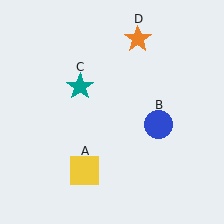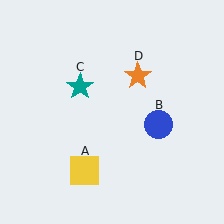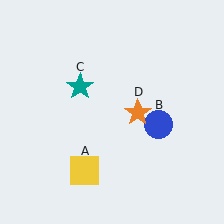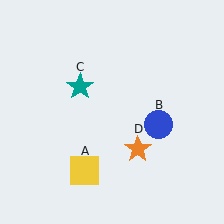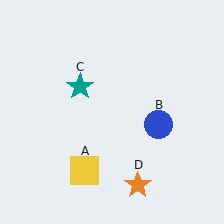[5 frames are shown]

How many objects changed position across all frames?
1 object changed position: orange star (object D).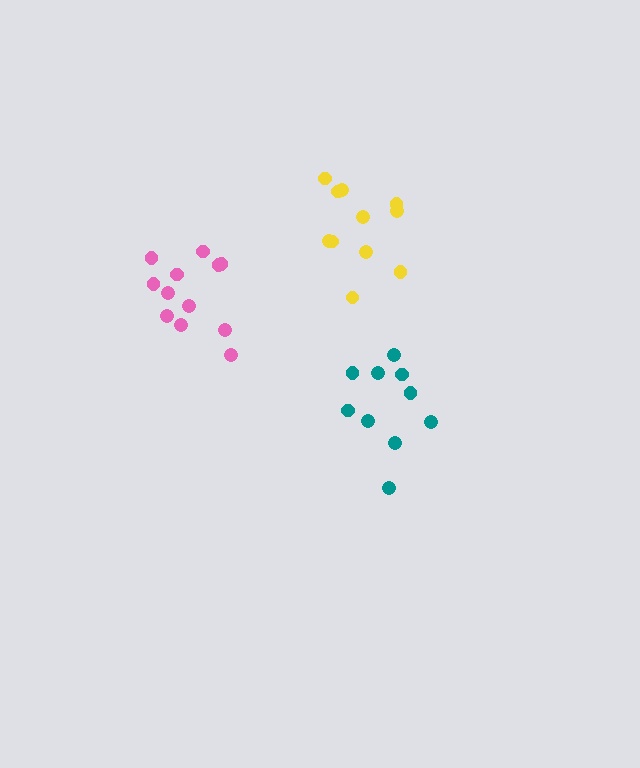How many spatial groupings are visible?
There are 3 spatial groupings.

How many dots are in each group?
Group 1: 12 dots, Group 2: 10 dots, Group 3: 11 dots (33 total).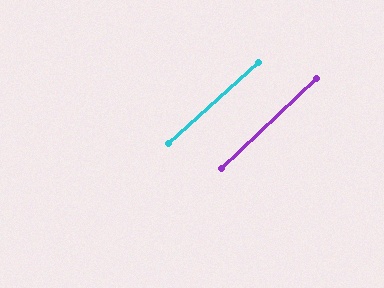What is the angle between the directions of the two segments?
Approximately 1 degree.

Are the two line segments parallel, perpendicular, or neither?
Parallel — their directions differ by only 1.3°.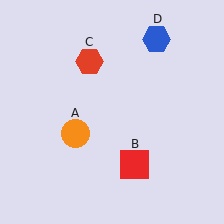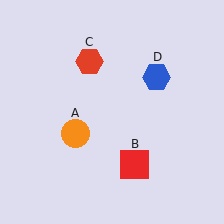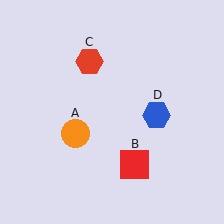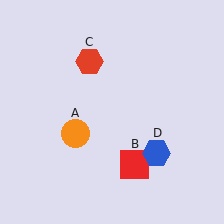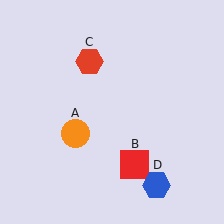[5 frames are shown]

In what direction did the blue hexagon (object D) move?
The blue hexagon (object D) moved down.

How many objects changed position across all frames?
1 object changed position: blue hexagon (object D).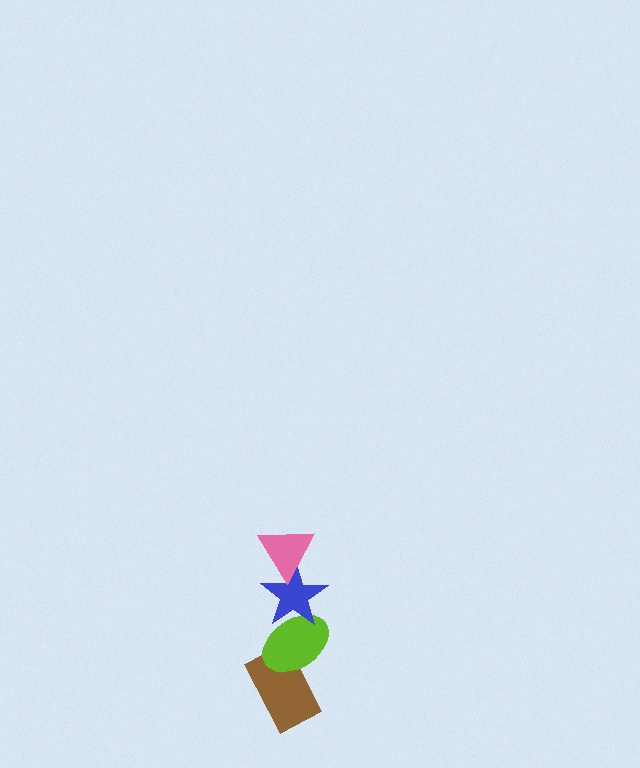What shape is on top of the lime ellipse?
The blue star is on top of the lime ellipse.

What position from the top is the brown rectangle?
The brown rectangle is 4th from the top.